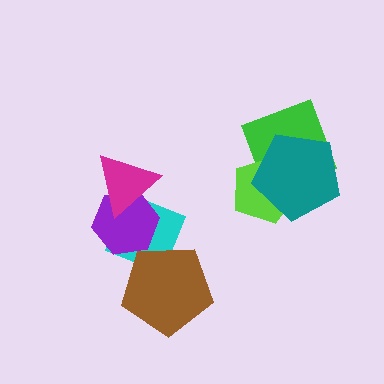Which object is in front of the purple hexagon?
The magenta triangle is in front of the purple hexagon.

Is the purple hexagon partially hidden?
Yes, it is partially covered by another shape.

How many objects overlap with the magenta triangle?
2 objects overlap with the magenta triangle.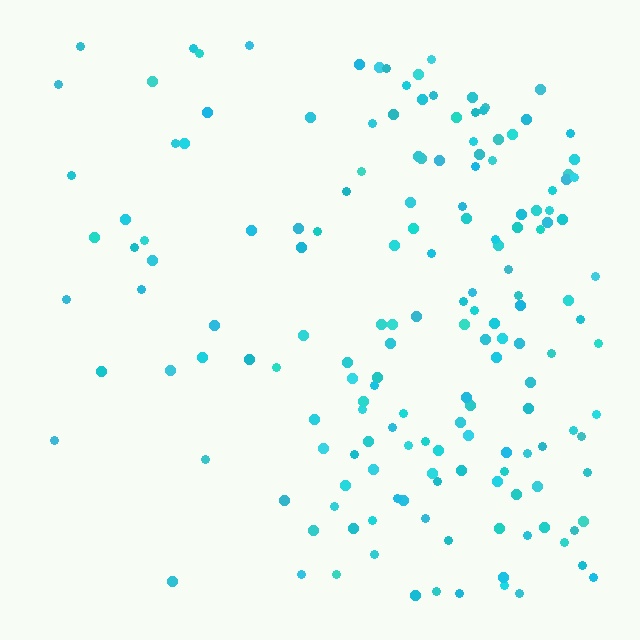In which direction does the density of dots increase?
From left to right, with the right side densest.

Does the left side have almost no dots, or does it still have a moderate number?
Still a moderate number, just noticeably fewer than the right.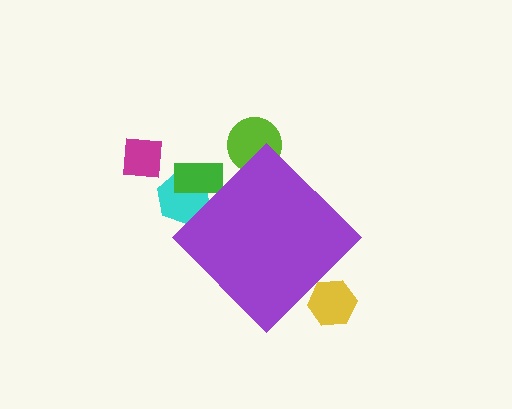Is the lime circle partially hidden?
Yes, the lime circle is partially hidden behind the purple diamond.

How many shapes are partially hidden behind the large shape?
4 shapes are partially hidden.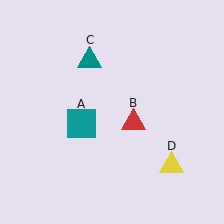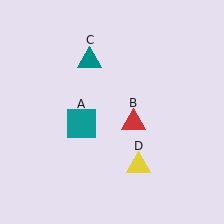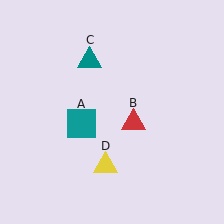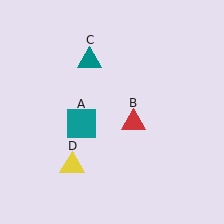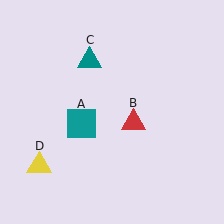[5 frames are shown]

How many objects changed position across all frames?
1 object changed position: yellow triangle (object D).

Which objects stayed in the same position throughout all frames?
Teal square (object A) and red triangle (object B) and teal triangle (object C) remained stationary.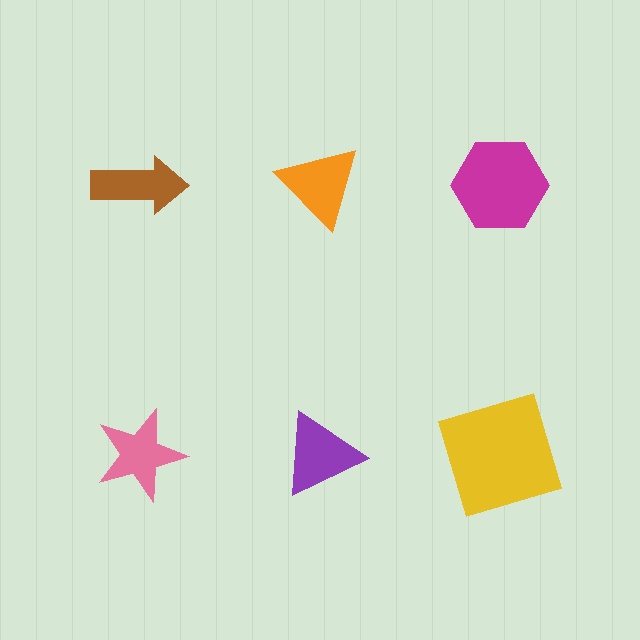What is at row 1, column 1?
A brown arrow.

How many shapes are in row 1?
3 shapes.